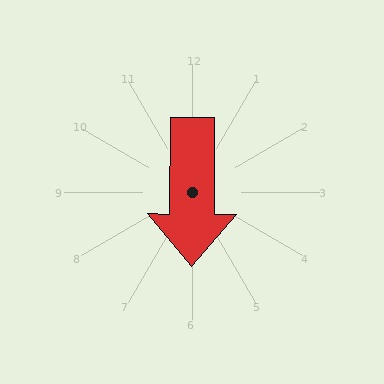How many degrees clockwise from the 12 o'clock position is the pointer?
Approximately 181 degrees.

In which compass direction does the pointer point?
South.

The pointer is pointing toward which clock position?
Roughly 6 o'clock.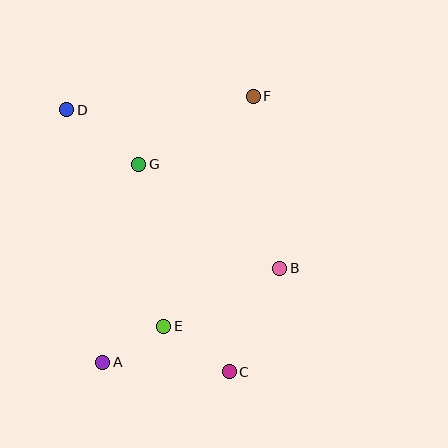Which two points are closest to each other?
Points A and E are closest to each other.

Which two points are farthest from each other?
Points C and D are farthest from each other.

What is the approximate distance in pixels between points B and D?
The distance between B and D is approximately 265 pixels.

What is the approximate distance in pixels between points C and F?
The distance between C and F is approximately 277 pixels.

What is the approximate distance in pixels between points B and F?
The distance between B and F is approximately 174 pixels.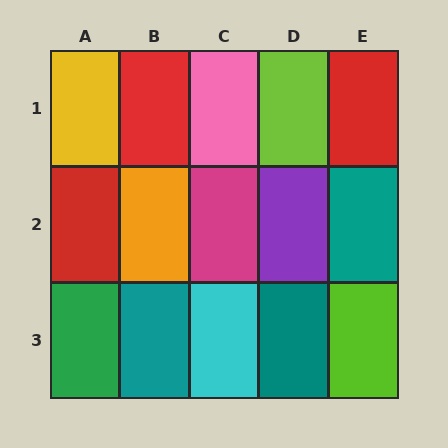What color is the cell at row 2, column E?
Teal.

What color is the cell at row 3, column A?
Green.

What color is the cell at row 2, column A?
Red.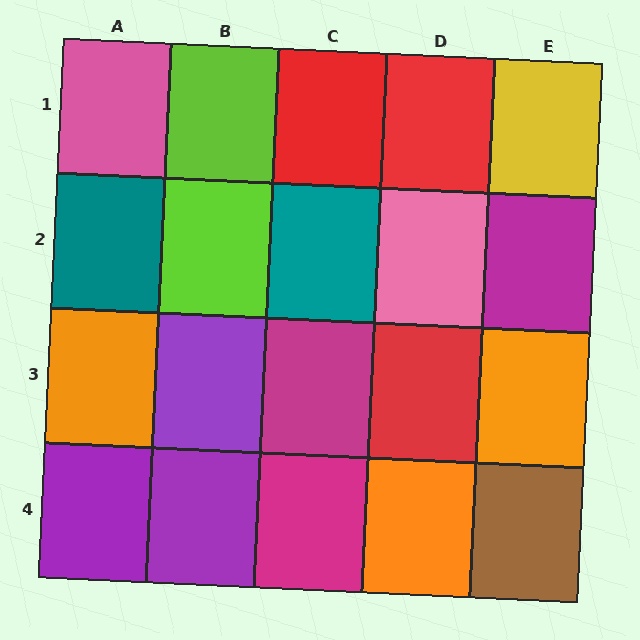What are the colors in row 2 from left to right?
Teal, lime, teal, pink, magenta.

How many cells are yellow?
1 cell is yellow.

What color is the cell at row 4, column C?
Magenta.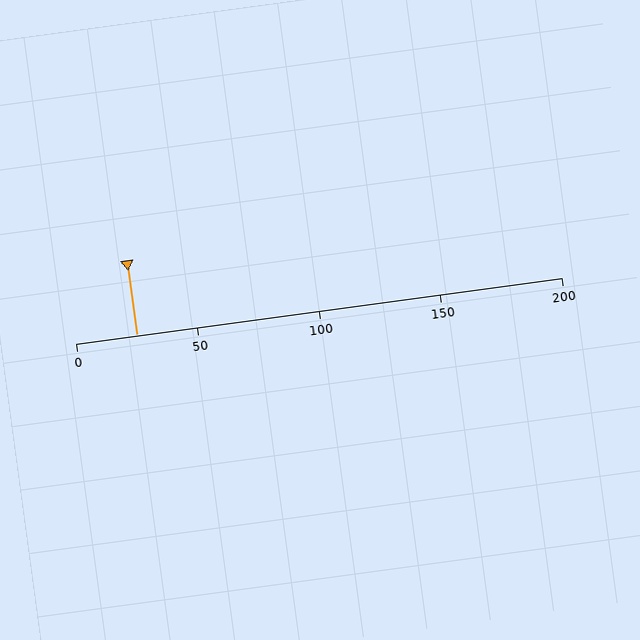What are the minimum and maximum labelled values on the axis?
The axis runs from 0 to 200.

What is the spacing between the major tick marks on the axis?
The major ticks are spaced 50 apart.